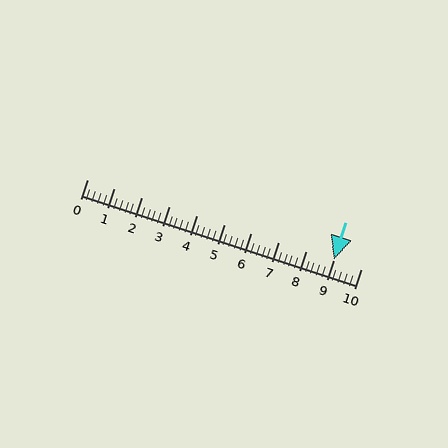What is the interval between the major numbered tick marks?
The major tick marks are spaced 1 units apart.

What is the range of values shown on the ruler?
The ruler shows values from 0 to 10.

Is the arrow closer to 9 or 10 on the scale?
The arrow is closer to 9.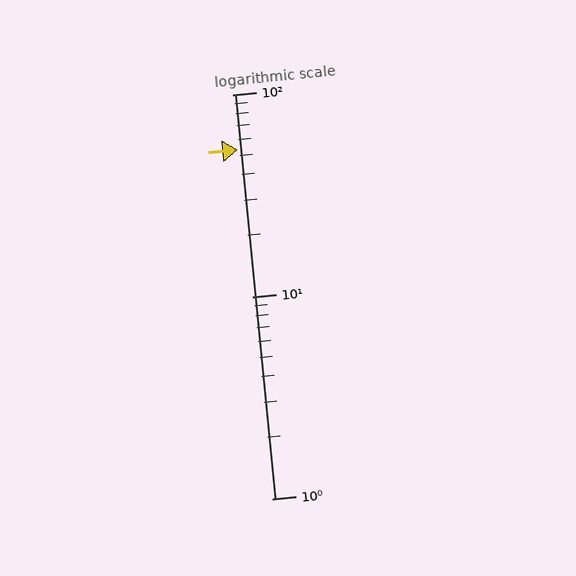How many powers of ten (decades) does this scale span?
The scale spans 2 decades, from 1 to 100.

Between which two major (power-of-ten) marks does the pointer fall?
The pointer is between 10 and 100.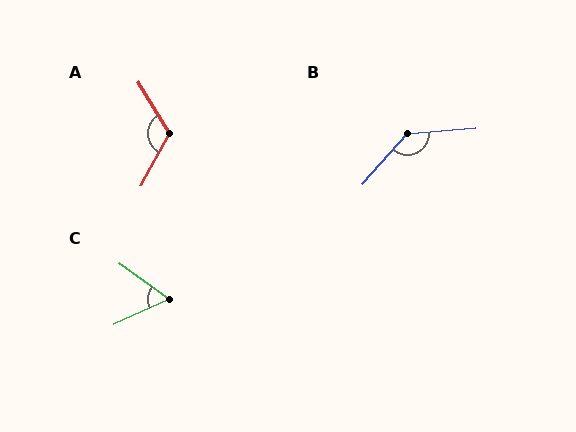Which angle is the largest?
B, at approximately 136 degrees.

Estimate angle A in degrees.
Approximately 120 degrees.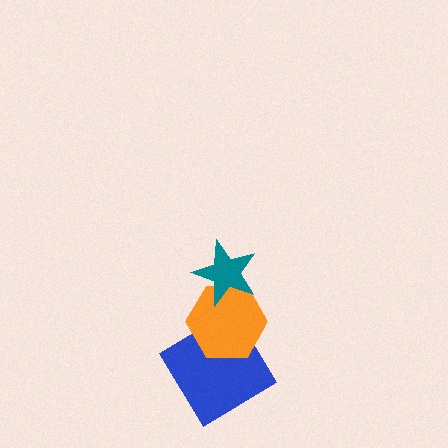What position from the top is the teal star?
The teal star is 1st from the top.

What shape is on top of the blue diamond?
The orange hexagon is on top of the blue diamond.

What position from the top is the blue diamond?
The blue diamond is 3rd from the top.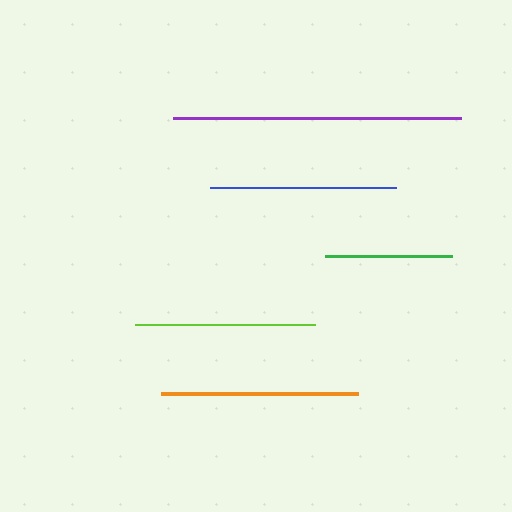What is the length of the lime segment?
The lime segment is approximately 180 pixels long.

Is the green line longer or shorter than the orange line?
The orange line is longer than the green line.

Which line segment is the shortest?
The green line is the shortest at approximately 127 pixels.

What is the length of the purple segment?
The purple segment is approximately 288 pixels long.